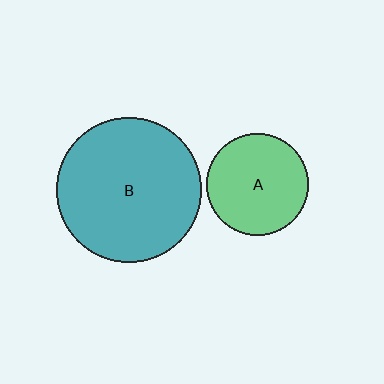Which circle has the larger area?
Circle B (teal).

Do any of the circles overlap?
No, none of the circles overlap.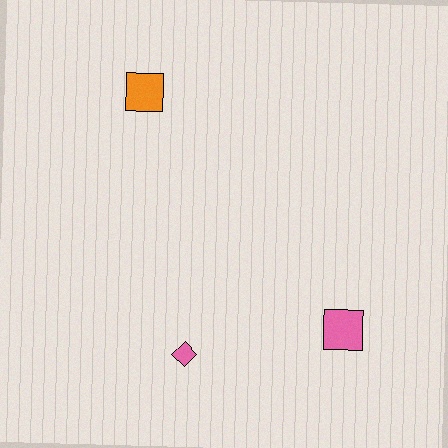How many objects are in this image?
There are 3 objects.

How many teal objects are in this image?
There are no teal objects.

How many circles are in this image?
There are no circles.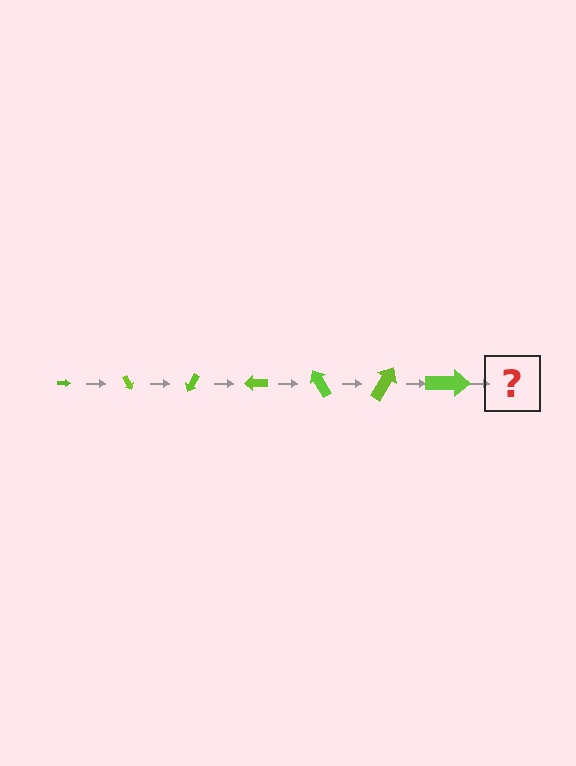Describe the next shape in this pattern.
It should be an arrow, larger than the previous one and rotated 420 degrees from the start.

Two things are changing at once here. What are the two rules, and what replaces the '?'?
The two rules are that the arrow grows larger each step and it rotates 60 degrees each step. The '?' should be an arrow, larger than the previous one and rotated 420 degrees from the start.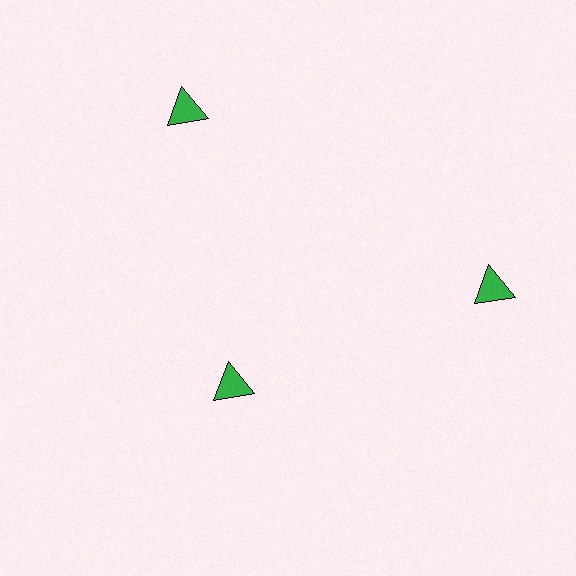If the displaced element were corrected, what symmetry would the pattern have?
It would have 3-fold rotational symmetry — the pattern would map onto itself every 120 degrees.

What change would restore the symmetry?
The symmetry would be restored by moving it outward, back onto the ring so that all 3 triangles sit at equal angles and equal distance from the center.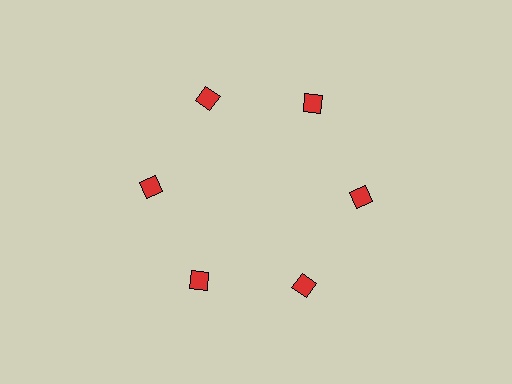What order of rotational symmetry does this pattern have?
This pattern has 6-fold rotational symmetry.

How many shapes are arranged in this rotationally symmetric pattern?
There are 6 shapes, arranged in 6 groups of 1.